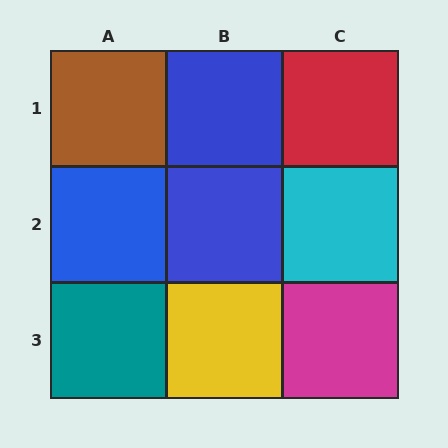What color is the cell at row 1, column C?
Red.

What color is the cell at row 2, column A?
Blue.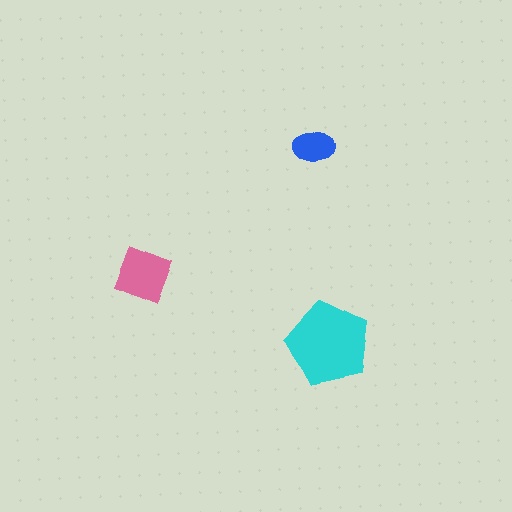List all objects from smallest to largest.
The blue ellipse, the pink square, the cyan pentagon.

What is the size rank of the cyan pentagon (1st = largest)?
1st.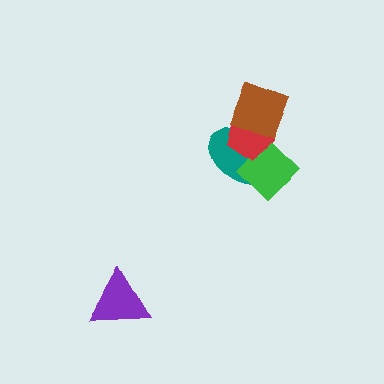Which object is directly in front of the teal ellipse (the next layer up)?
The green diamond is directly in front of the teal ellipse.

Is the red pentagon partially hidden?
Yes, it is partially covered by another shape.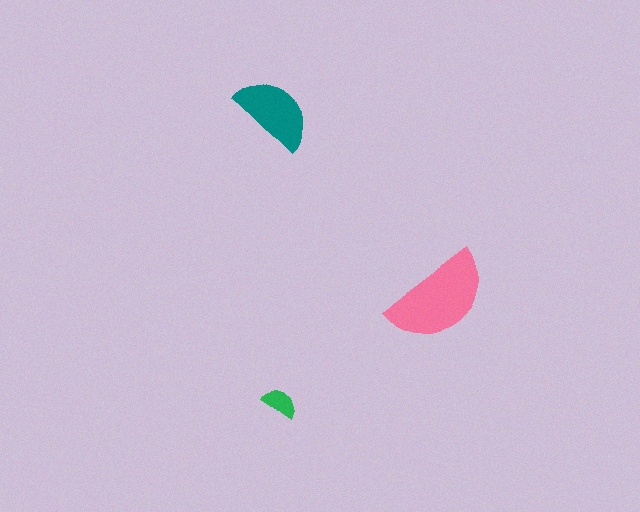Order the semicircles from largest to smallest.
the pink one, the teal one, the green one.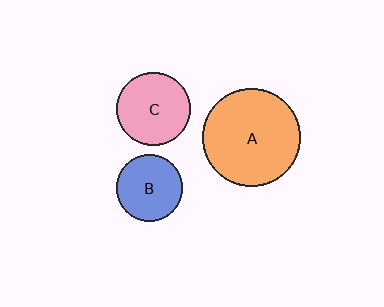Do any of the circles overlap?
No, none of the circles overlap.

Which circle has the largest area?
Circle A (orange).